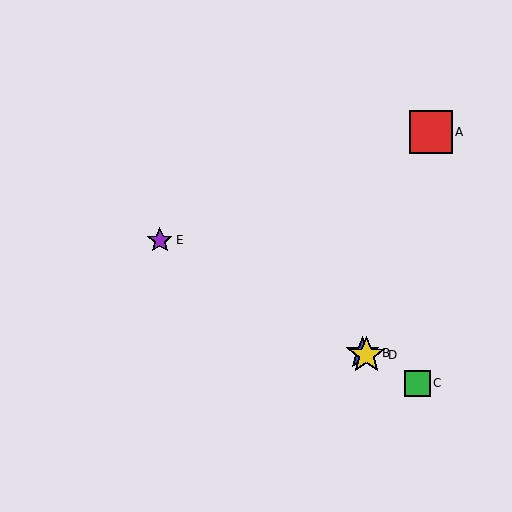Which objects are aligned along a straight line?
Objects B, C, D, E are aligned along a straight line.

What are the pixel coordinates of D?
Object D is at (366, 355).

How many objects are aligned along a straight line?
4 objects (B, C, D, E) are aligned along a straight line.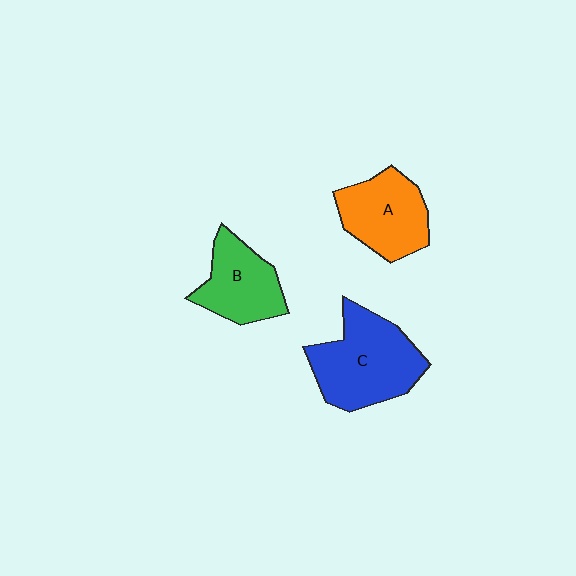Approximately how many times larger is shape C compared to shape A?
Approximately 1.3 times.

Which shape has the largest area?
Shape C (blue).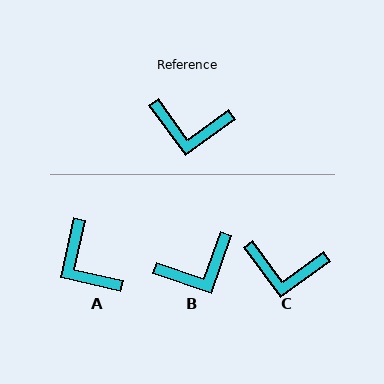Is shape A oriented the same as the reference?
No, it is off by about 49 degrees.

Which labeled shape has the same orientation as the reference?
C.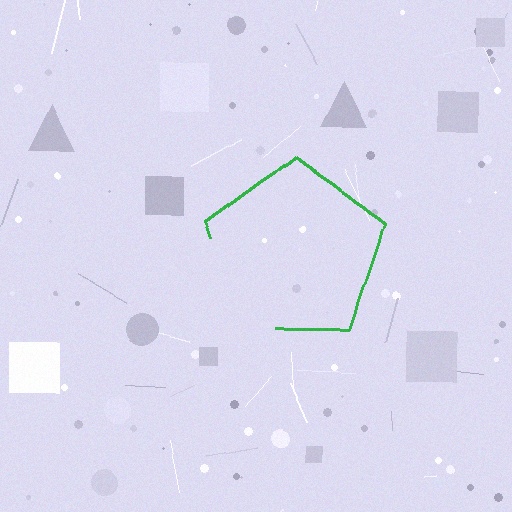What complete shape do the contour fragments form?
The contour fragments form a pentagon.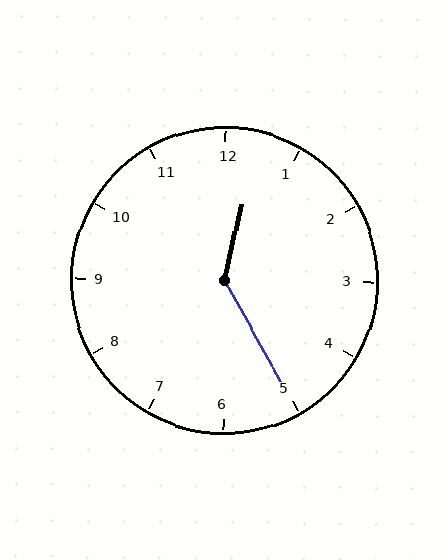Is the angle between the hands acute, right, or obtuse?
It is obtuse.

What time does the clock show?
12:25.